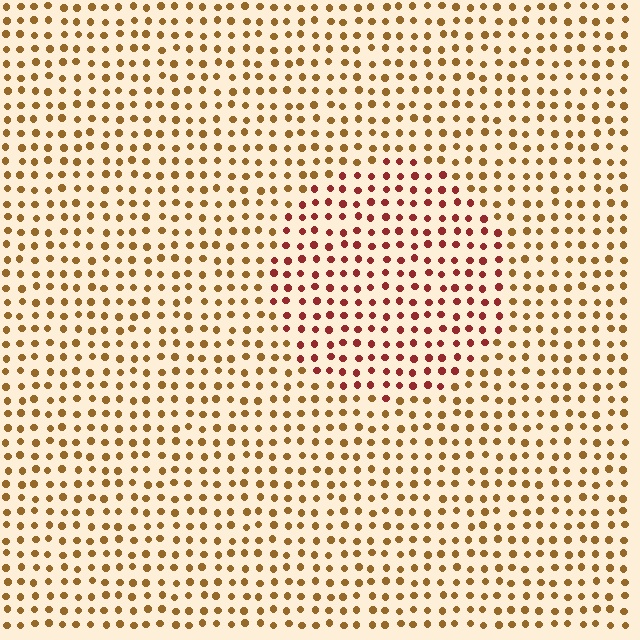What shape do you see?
I see a circle.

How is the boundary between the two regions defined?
The boundary is defined purely by a slight shift in hue (about 37 degrees). Spacing, size, and orientation are identical on both sides.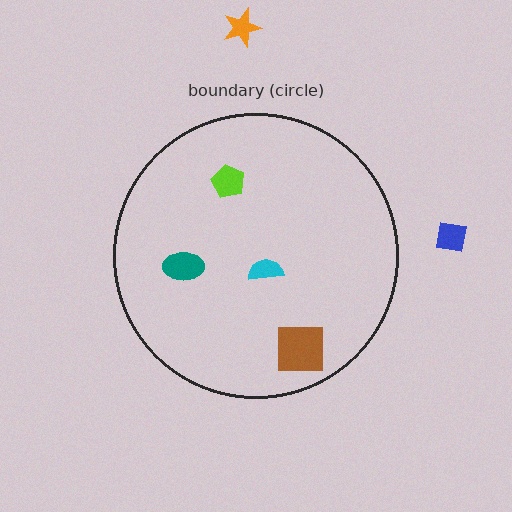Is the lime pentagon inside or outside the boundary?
Inside.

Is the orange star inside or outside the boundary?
Outside.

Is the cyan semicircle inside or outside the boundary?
Inside.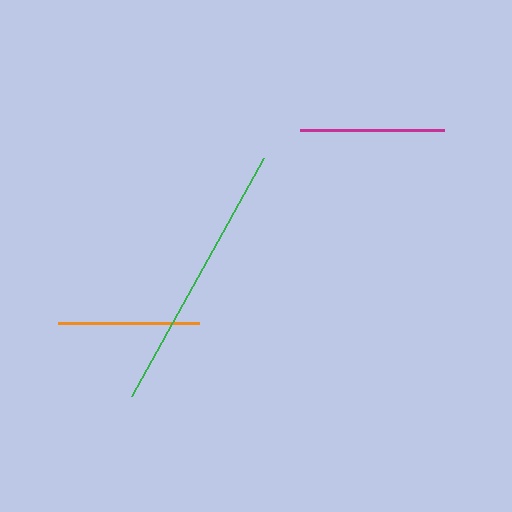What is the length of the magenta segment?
The magenta segment is approximately 144 pixels long.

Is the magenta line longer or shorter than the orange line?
The magenta line is longer than the orange line.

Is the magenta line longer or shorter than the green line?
The green line is longer than the magenta line.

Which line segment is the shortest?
The orange line is the shortest at approximately 142 pixels.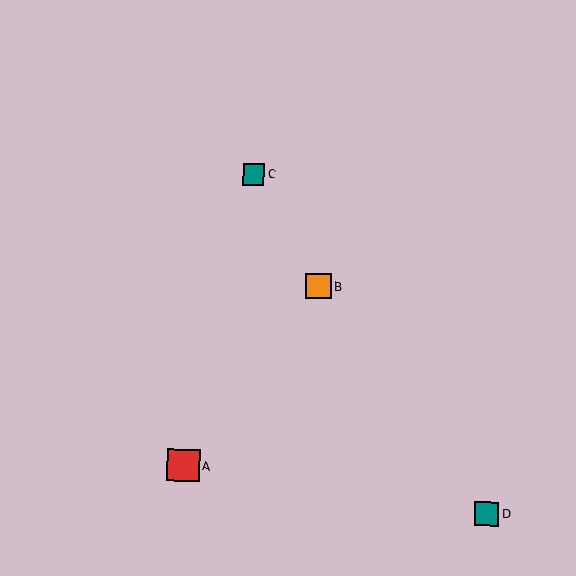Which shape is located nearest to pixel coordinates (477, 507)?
The teal square (labeled D) at (487, 514) is nearest to that location.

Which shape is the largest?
The red square (labeled A) is the largest.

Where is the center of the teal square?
The center of the teal square is at (487, 514).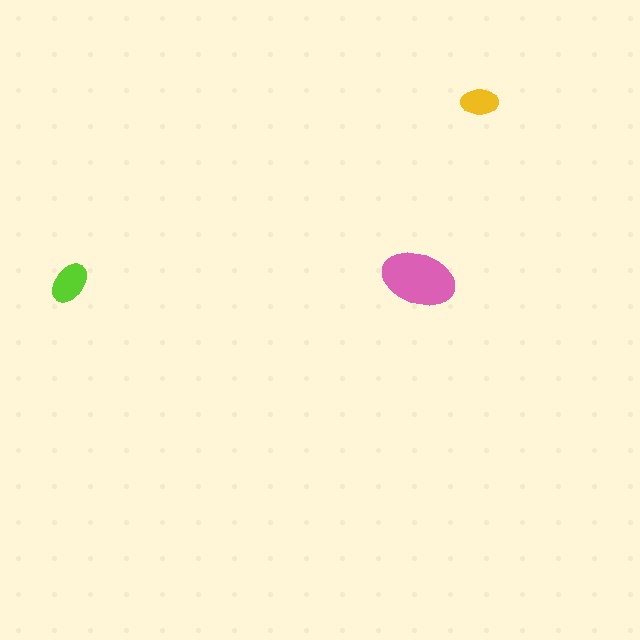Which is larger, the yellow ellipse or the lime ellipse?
The lime one.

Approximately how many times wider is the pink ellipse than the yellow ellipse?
About 2 times wider.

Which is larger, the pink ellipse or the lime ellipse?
The pink one.